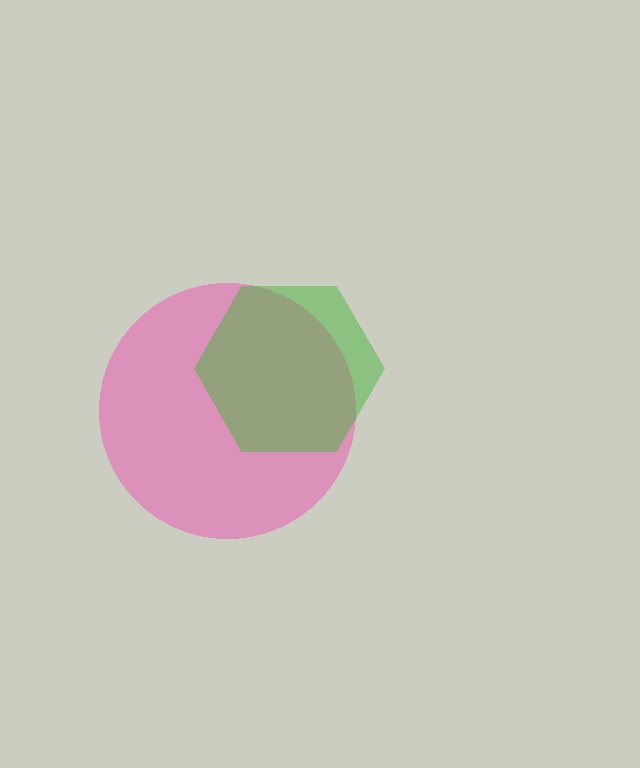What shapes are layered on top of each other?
The layered shapes are: a pink circle, a green hexagon.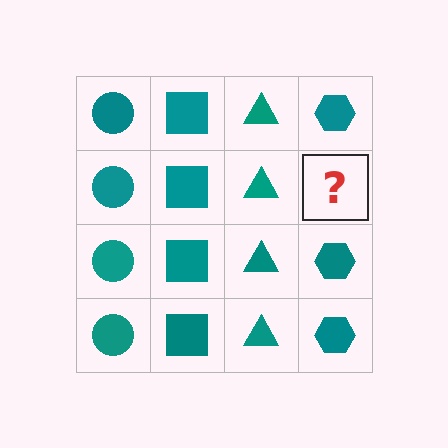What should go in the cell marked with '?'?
The missing cell should contain a teal hexagon.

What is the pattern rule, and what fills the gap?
The rule is that each column has a consistent shape. The gap should be filled with a teal hexagon.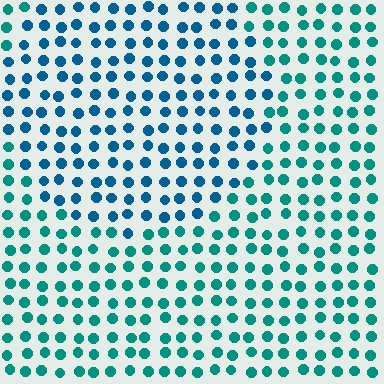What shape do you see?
I see a circle.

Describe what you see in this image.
The image is filled with small teal elements in a uniform arrangement. A circle-shaped region is visible where the elements are tinted to a slightly different hue, forming a subtle color boundary.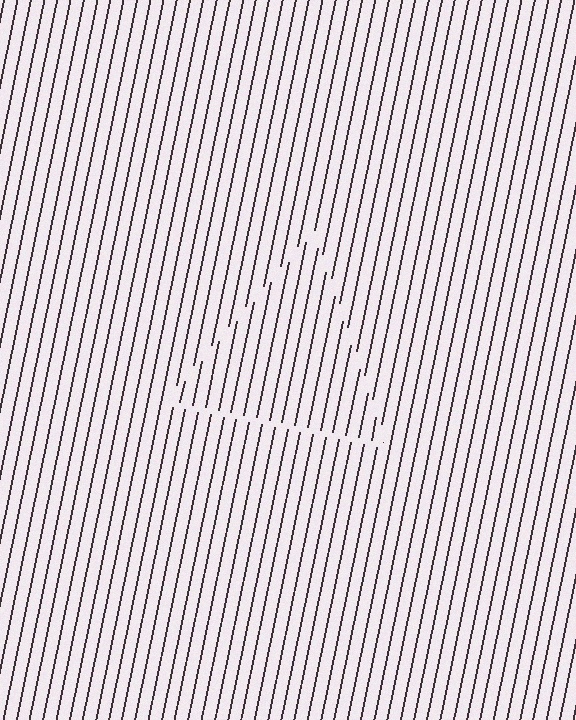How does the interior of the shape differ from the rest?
The interior of the shape contains the same grating, shifted by half a period — the contour is defined by the phase discontinuity where line-ends from the inner and outer gratings abut.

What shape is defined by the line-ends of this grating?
An illusory triangle. The interior of the shape contains the same grating, shifted by half a period — the contour is defined by the phase discontinuity where line-ends from the inner and outer gratings abut.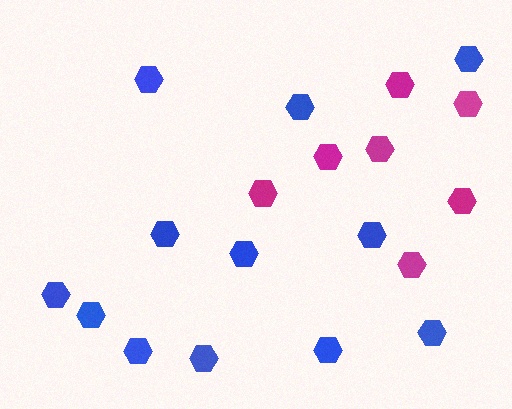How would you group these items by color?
There are 2 groups: one group of blue hexagons (12) and one group of magenta hexagons (7).